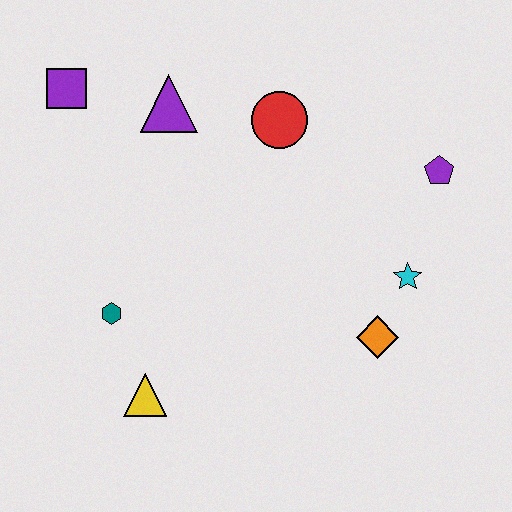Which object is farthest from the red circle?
The yellow triangle is farthest from the red circle.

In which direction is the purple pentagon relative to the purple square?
The purple pentagon is to the right of the purple square.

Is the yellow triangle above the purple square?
No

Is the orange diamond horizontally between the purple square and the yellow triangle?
No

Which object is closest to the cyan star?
The orange diamond is closest to the cyan star.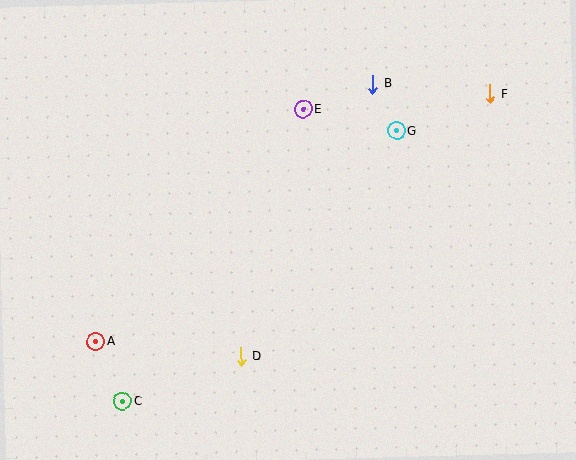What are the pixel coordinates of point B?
Point B is at (373, 84).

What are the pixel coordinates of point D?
Point D is at (241, 356).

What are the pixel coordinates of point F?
Point F is at (490, 94).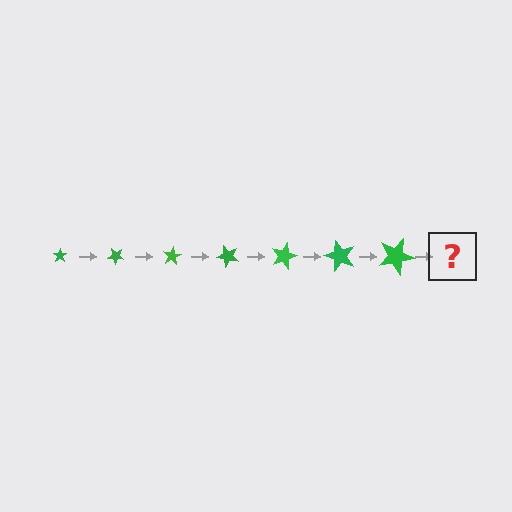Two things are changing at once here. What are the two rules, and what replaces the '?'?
The two rules are that the star grows larger each step and it rotates 40 degrees each step. The '?' should be a star, larger than the previous one and rotated 280 degrees from the start.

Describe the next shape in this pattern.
It should be a star, larger than the previous one and rotated 280 degrees from the start.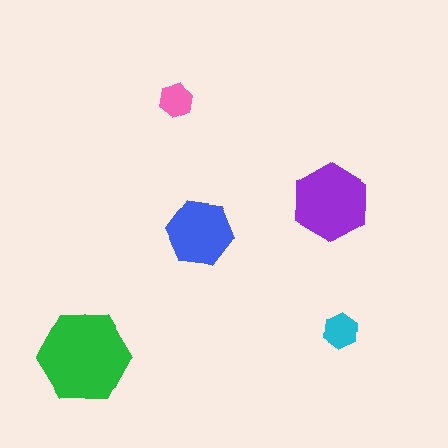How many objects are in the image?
There are 5 objects in the image.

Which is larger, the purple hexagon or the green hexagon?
The green one.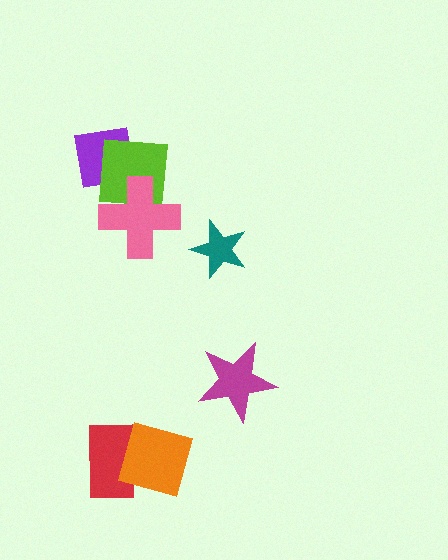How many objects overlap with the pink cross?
1 object overlaps with the pink cross.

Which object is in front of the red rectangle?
The orange diamond is in front of the red rectangle.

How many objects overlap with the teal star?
0 objects overlap with the teal star.